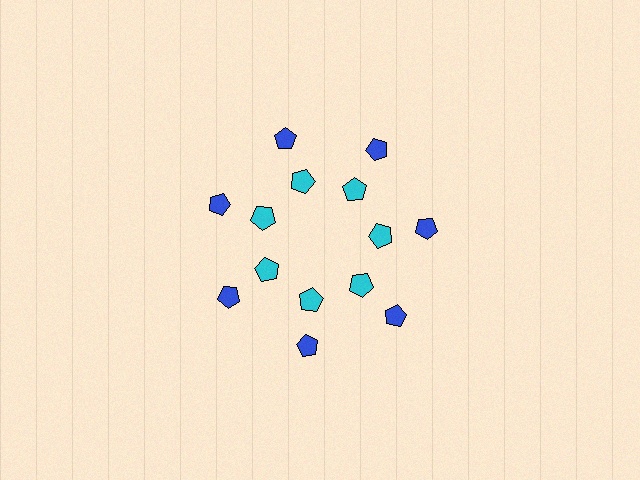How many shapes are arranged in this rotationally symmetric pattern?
There are 14 shapes, arranged in 7 groups of 2.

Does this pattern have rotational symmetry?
Yes, this pattern has 7-fold rotational symmetry. It looks the same after rotating 51 degrees around the center.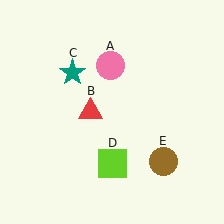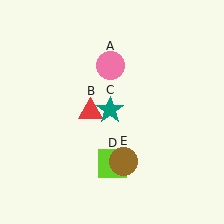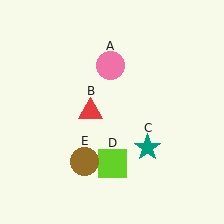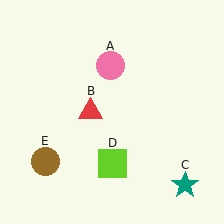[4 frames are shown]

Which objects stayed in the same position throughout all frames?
Pink circle (object A) and red triangle (object B) and lime square (object D) remained stationary.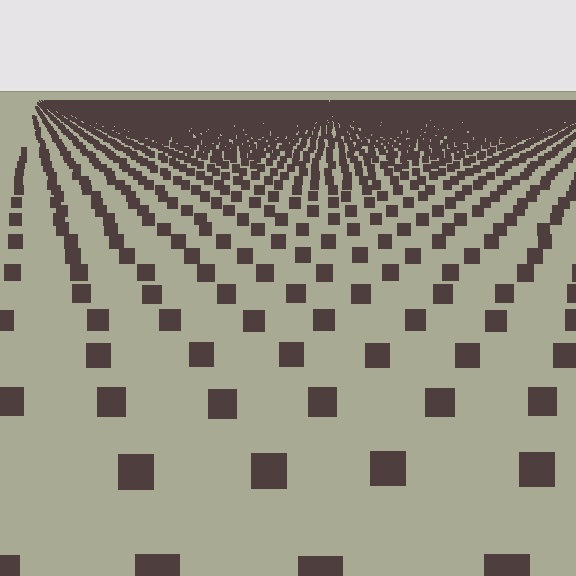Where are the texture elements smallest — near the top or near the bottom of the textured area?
Near the top.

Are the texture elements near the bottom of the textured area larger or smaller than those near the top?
Larger. Near the bottom, elements are closer to the viewer and appear at a bigger on-screen size.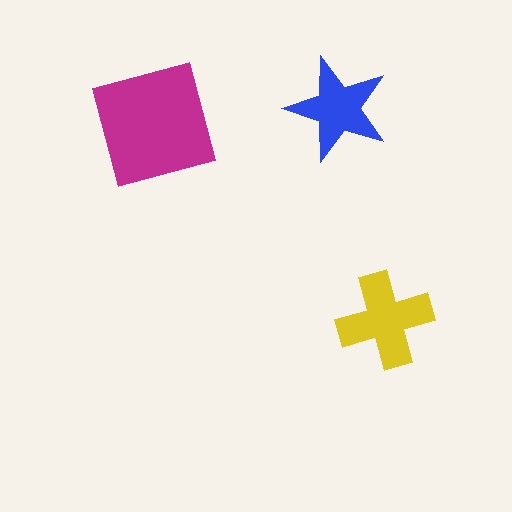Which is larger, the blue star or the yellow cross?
The yellow cross.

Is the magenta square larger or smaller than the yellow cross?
Larger.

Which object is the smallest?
The blue star.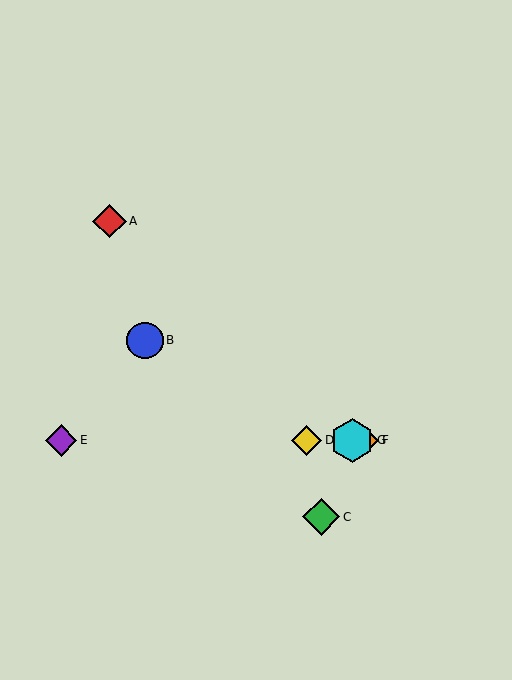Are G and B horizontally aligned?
No, G is at y≈440 and B is at y≈340.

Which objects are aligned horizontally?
Objects D, E, F, G are aligned horizontally.